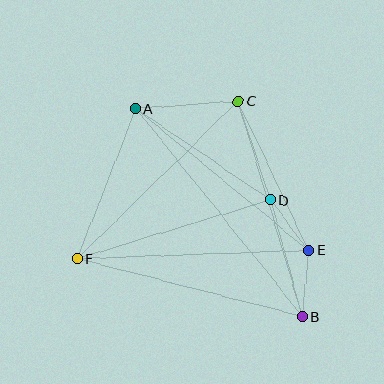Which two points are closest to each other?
Points D and E are closest to each other.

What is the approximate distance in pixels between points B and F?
The distance between B and F is approximately 232 pixels.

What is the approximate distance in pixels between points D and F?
The distance between D and F is approximately 202 pixels.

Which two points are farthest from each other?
Points A and B are farthest from each other.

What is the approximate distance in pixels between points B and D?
The distance between B and D is approximately 121 pixels.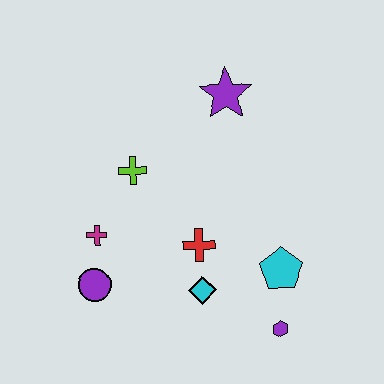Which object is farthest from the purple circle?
The purple star is farthest from the purple circle.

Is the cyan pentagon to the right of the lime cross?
Yes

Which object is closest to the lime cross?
The magenta cross is closest to the lime cross.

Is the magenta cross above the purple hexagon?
Yes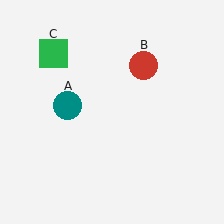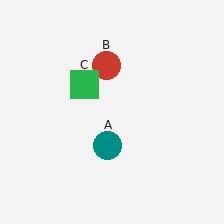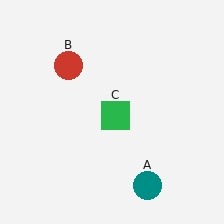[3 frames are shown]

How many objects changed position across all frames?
3 objects changed position: teal circle (object A), red circle (object B), green square (object C).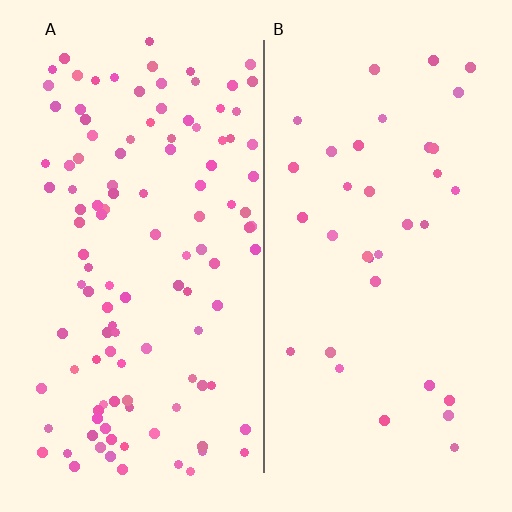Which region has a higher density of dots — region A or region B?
A (the left).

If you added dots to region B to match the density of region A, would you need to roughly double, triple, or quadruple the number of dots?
Approximately triple.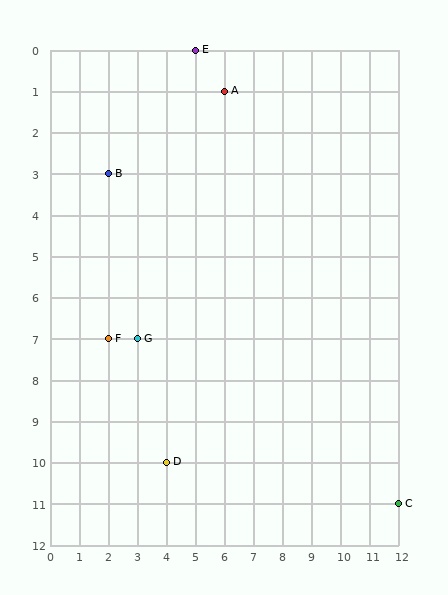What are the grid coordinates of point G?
Point G is at grid coordinates (3, 7).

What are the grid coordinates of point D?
Point D is at grid coordinates (4, 10).